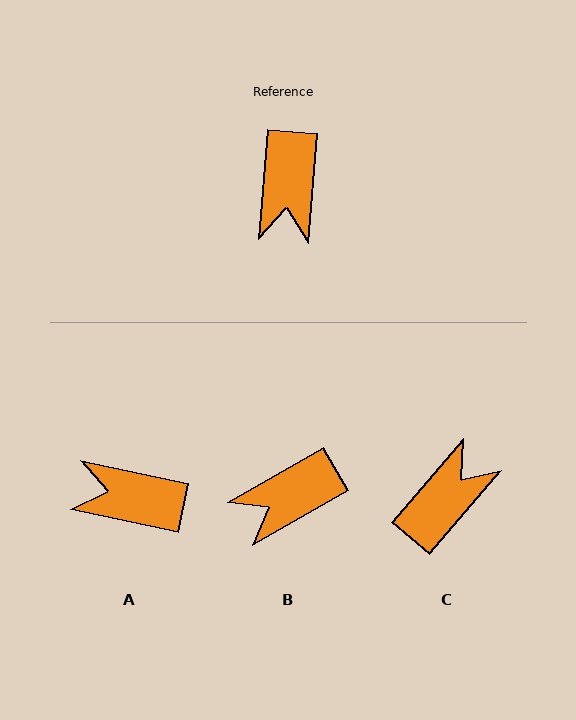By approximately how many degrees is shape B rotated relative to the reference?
Approximately 56 degrees clockwise.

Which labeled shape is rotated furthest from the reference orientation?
C, about 144 degrees away.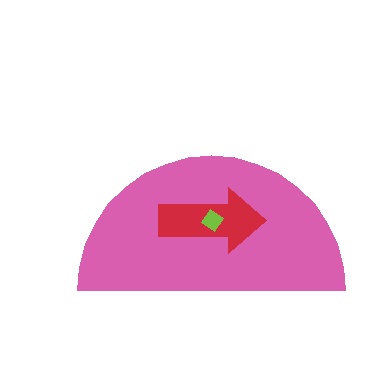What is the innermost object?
The lime diamond.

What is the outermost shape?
The pink semicircle.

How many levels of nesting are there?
3.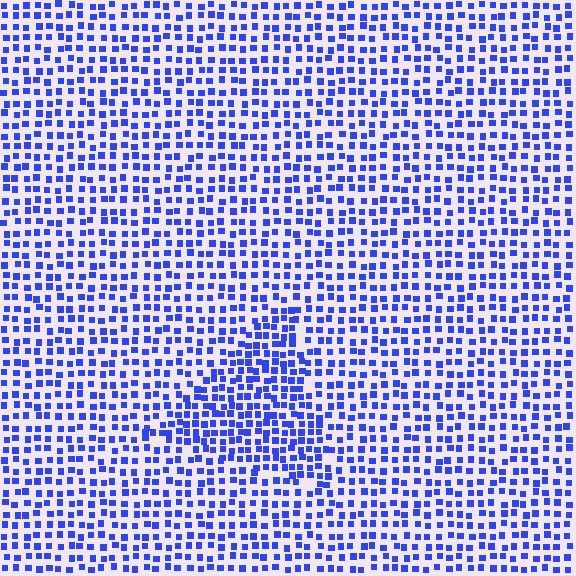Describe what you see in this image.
The image contains small blue elements arranged at two different densities. A triangle-shaped region is visible where the elements are more densely packed than the surrounding area.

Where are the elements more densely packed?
The elements are more densely packed inside the triangle boundary.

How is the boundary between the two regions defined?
The boundary is defined by a change in element density (approximately 1.5x ratio). All elements are the same color, size, and shape.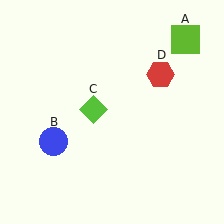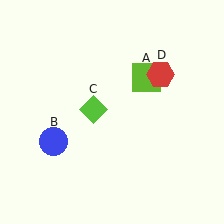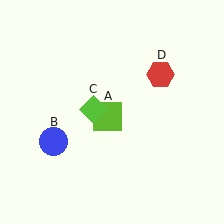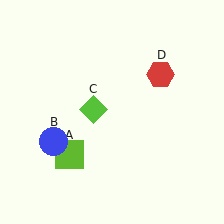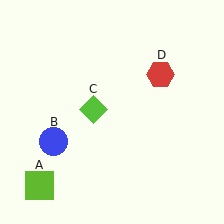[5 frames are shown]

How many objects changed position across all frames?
1 object changed position: lime square (object A).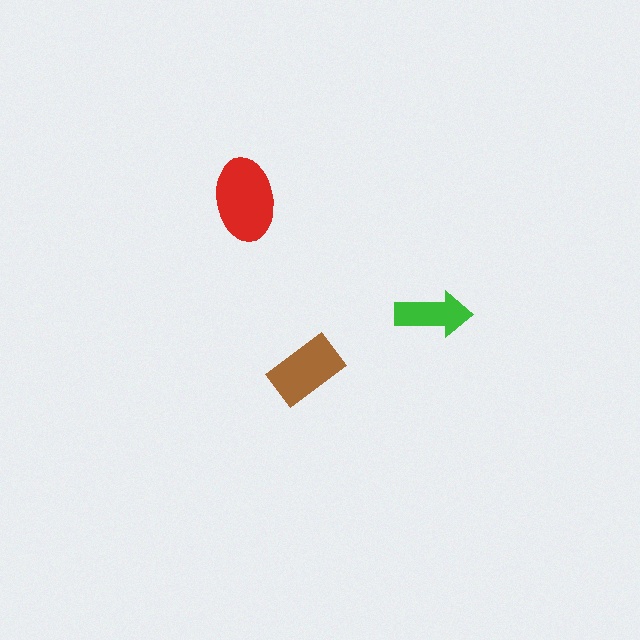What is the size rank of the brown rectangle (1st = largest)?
2nd.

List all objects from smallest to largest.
The green arrow, the brown rectangle, the red ellipse.